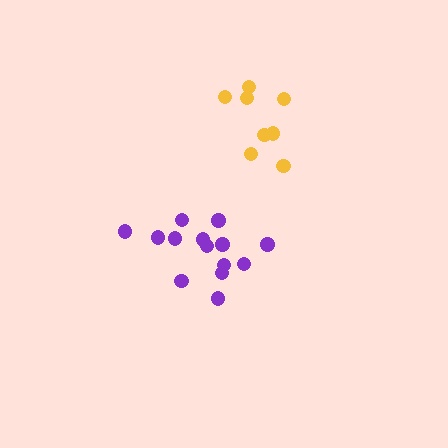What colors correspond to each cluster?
The clusters are colored: yellow, purple.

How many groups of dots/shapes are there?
There are 2 groups.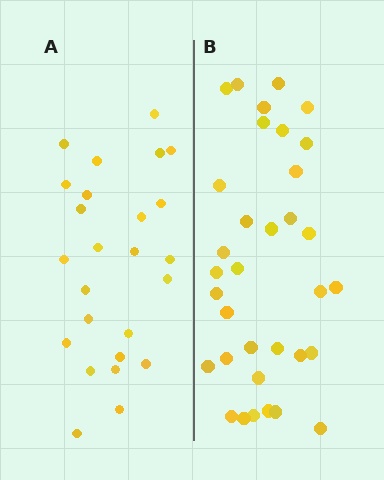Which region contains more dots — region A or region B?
Region B (the right region) has more dots.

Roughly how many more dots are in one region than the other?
Region B has roughly 8 or so more dots than region A.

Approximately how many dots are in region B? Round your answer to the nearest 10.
About 30 dots. (The exact count is 34, which rounds to 30.)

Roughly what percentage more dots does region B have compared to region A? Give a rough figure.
About 35% more.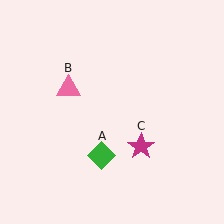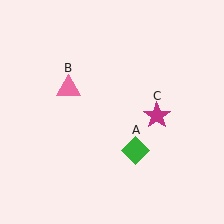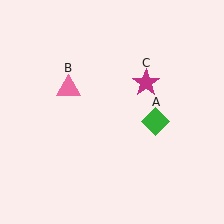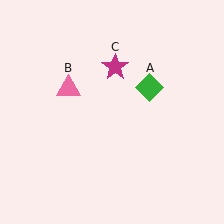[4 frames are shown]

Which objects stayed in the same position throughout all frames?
Pink triangle (object B) remained stationary.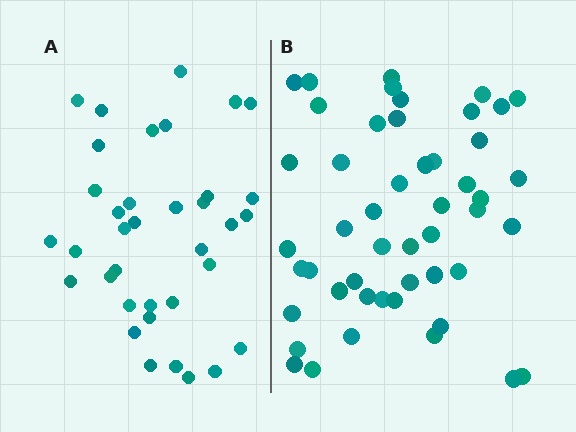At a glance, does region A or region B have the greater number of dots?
Region B (the right region) has more dots.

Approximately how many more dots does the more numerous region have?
Region B has approximately 15 more dots than region A.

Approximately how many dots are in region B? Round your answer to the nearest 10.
About 50 dots. (The exact count is 49, which rounds to 50.)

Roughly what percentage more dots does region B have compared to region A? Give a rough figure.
About 35% more.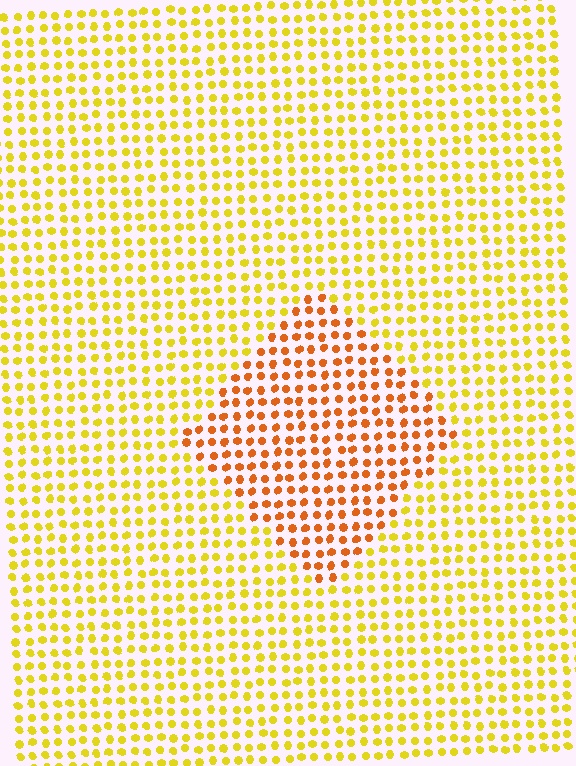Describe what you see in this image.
The image is filled with small yellow elements in a uniform arrangement. A diamond-shaped region is visible where the elements are tinted to a slightly different hue, forming a subtle color boundary.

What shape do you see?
I see a diamond.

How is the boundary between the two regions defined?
The boundary is defined purely by a slight shift in hue (about 35 degrees). Spacing, size, and orientation are identical on both sides.